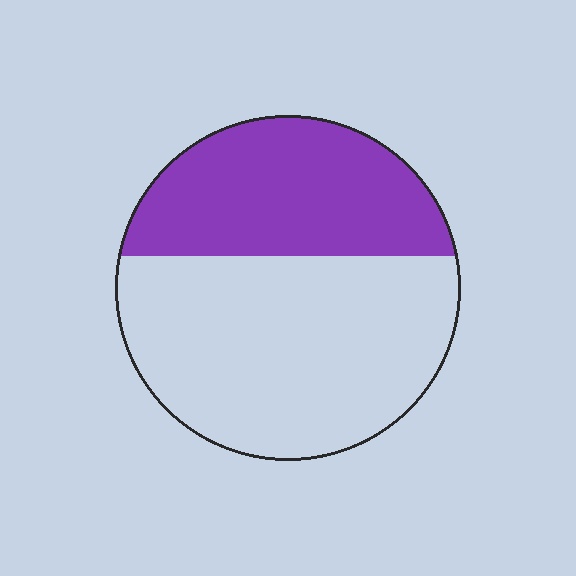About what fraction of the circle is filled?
About three eighths (3/8).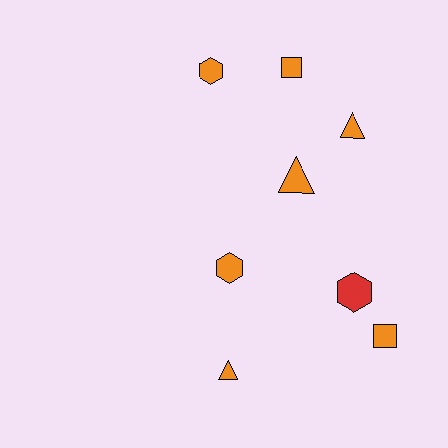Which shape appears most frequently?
Triangle, with 3 objects.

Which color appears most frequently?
Orange, with 7 objects.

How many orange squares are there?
There are 2 orange squares.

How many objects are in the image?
There are 8 objects.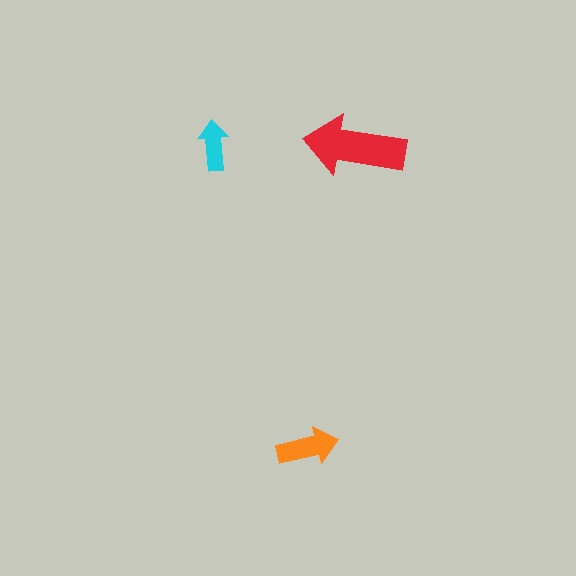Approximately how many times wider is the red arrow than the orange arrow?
About 1.5 times wider.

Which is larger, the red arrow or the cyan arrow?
The red one.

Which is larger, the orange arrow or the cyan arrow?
The orange one.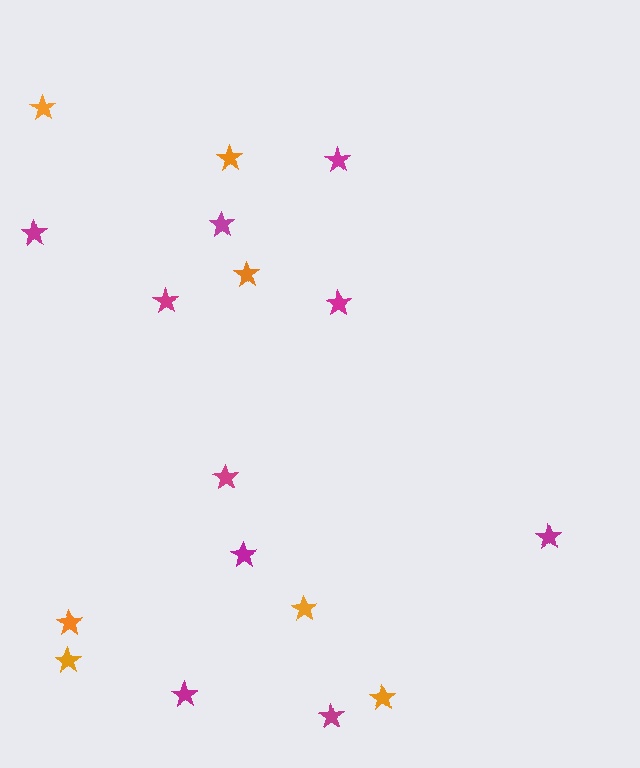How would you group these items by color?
There are 2 groups: one group of orange stars (7) and one group of magenta stars (10).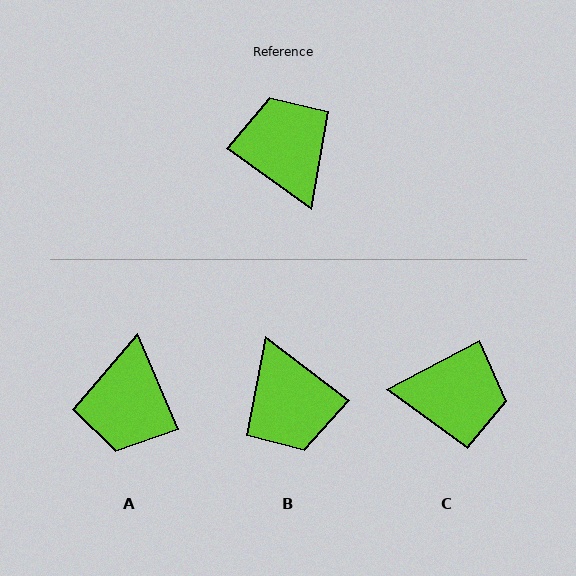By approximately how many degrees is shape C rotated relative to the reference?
Approximately 116 degrees clockwise.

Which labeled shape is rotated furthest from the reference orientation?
B, about 179 degrees away.